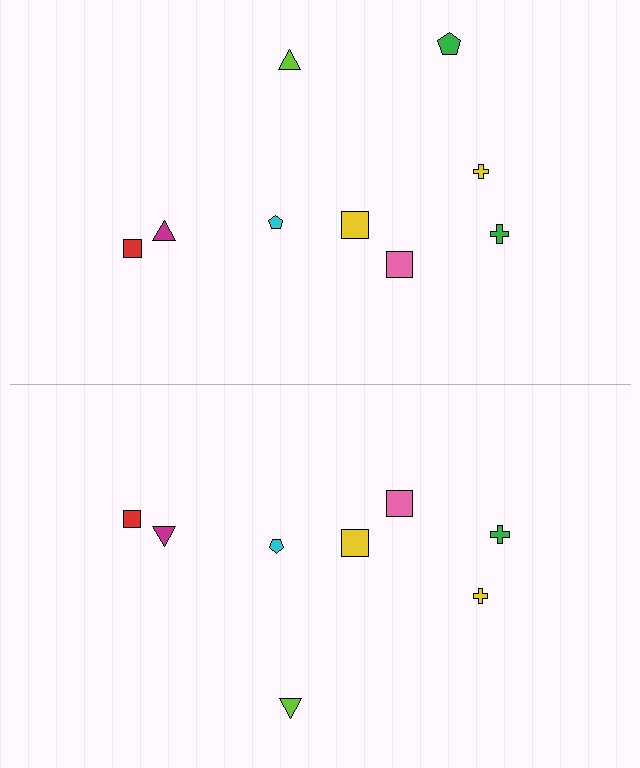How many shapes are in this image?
There are 17 shapes in this image.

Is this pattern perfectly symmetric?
No, the pattern is not perfectly symmetric. A green pentagon is missing from the bottom side.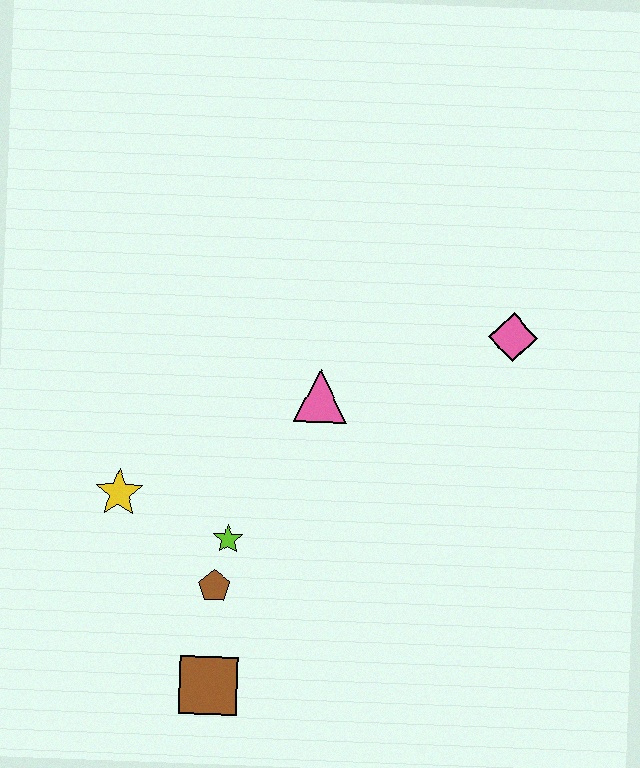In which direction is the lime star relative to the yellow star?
The lime star is to the right of the yellow star.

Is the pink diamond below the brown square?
No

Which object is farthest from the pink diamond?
The brown square is farthest from the pink diamond.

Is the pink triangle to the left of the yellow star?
No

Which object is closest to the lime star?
The brown pentagon is closest to the lime star.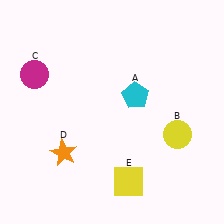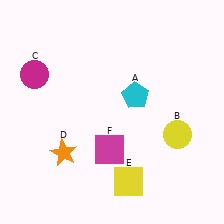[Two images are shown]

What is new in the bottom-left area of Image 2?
A magenta square (F) was added in the bottom-left area of Image 2.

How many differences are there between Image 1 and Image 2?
There is 1 difference between the two images.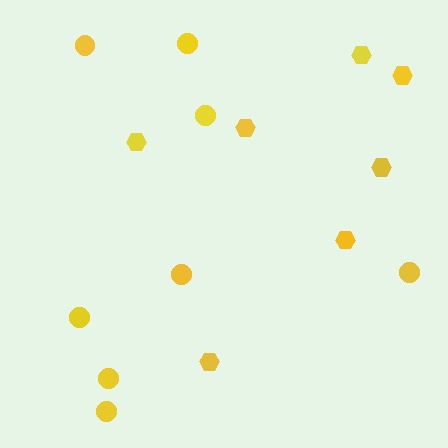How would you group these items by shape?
There are 2 groups: one group of circles (8) and one group of hexagons (7).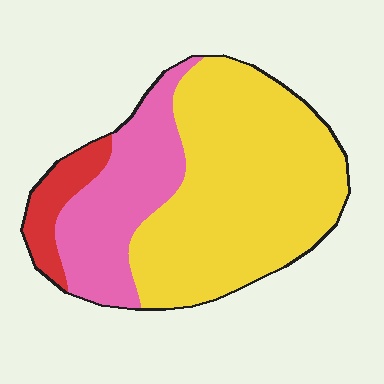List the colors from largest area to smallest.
From largest to smallest: yellow, pink, red.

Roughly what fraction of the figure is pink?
Pink covers about 30% of the figure.